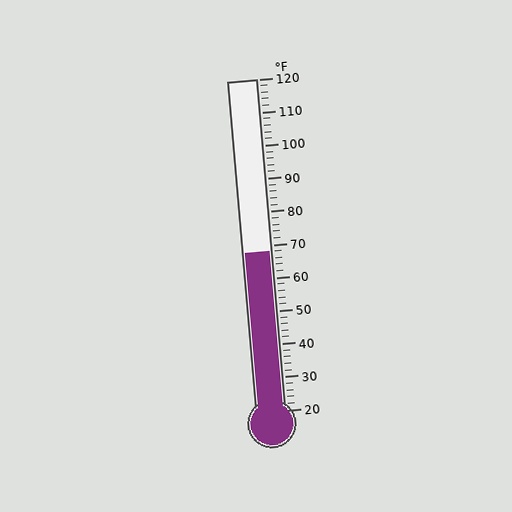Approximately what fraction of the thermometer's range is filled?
The thermometer is filled to approximately 50% of its range.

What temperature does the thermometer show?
The thermometer shows approximately 68°F.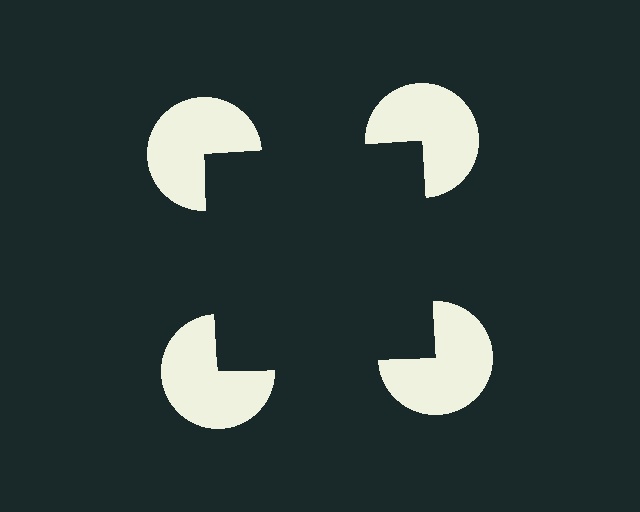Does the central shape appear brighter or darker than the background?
It typically appears slightly darker than the background, even though no actual brightness change is drawn.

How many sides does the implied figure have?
4 sides.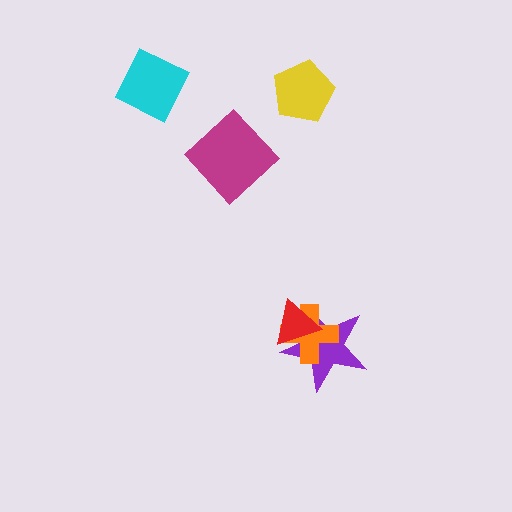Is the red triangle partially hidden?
No, no other shape covers it.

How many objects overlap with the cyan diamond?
0 objects overlap with the cyan diamond.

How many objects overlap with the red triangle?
2 objects overlap with the red triangle.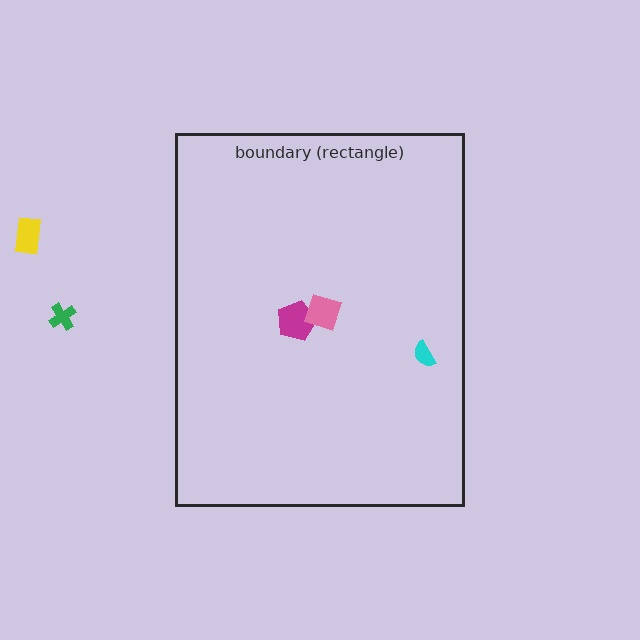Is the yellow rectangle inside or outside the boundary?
Outside.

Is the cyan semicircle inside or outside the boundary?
Inside.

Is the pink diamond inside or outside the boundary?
Inside.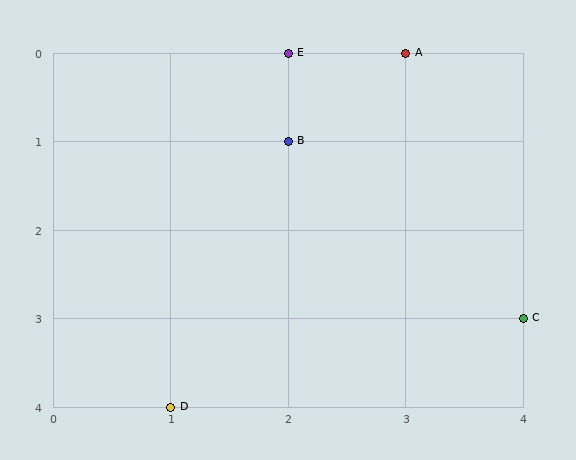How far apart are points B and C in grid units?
Points B and C are 2 columns and 2 rows apart (about 2.8 grid units diagonally).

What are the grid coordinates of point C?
Point C is at grid coordinates (4, 3).